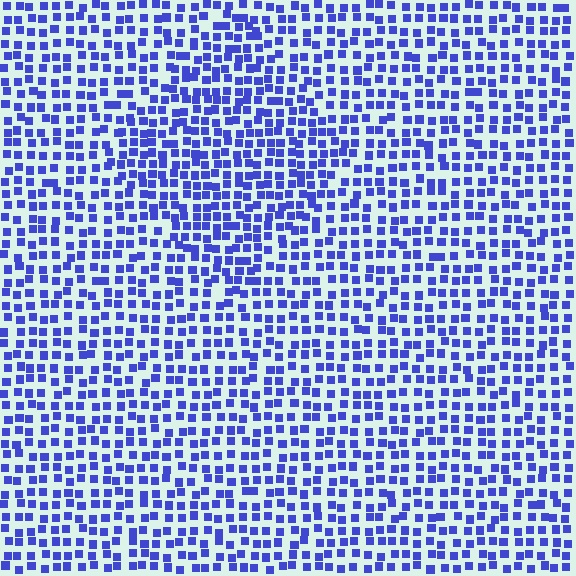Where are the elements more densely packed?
The elements are more densely packed inside the diamond boundary.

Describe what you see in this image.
The image contains small blue elements arranged at two different densities. A diamond-shaped region is visible where the elements are more densely packed than the surrounding area.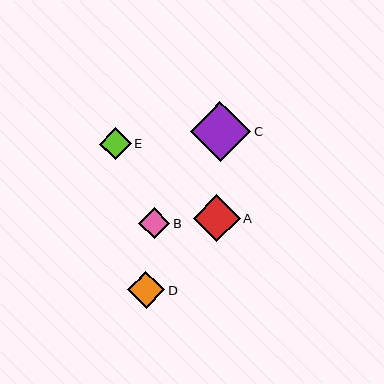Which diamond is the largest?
Diamond C is the largest with a size of approximately 60 pixels.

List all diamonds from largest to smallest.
From largest to smallest: C, A, D, E, B.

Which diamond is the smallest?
Diamond B is the smallest with a size of approximately 31 pixels.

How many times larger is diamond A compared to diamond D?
Diamond A is approximately 1.3 times the size of diamond D.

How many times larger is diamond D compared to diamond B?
Diamond D is approximately 1.2 times the size of diamond B.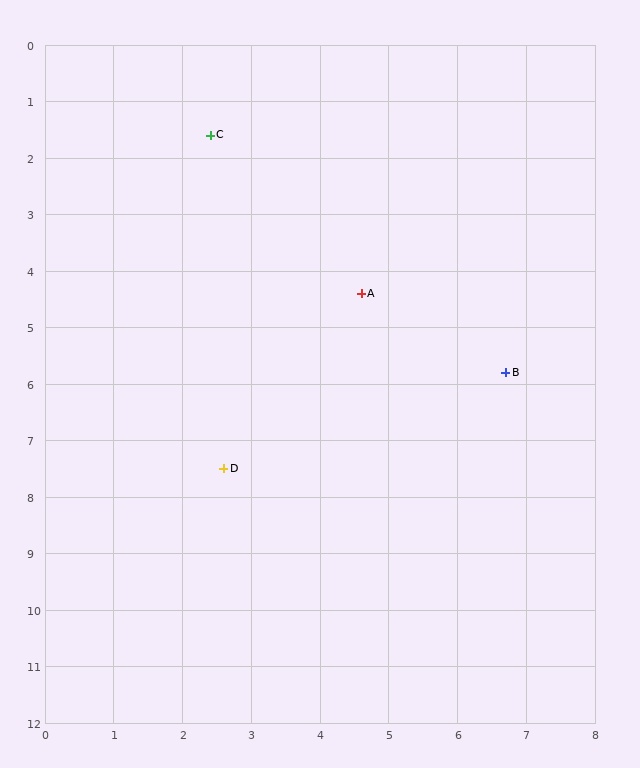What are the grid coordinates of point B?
Point B is at approximately (6.7, 5.8).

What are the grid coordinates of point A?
Point A is at approximately (4.6, 4.4).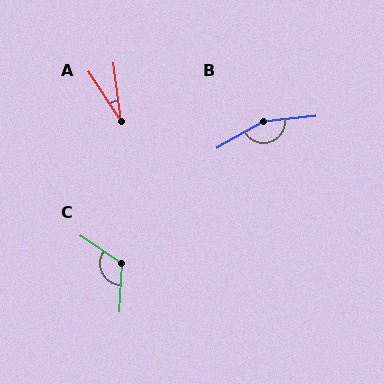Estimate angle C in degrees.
Approximately 121 degrees.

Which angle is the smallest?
A, at approximately 26 degrees.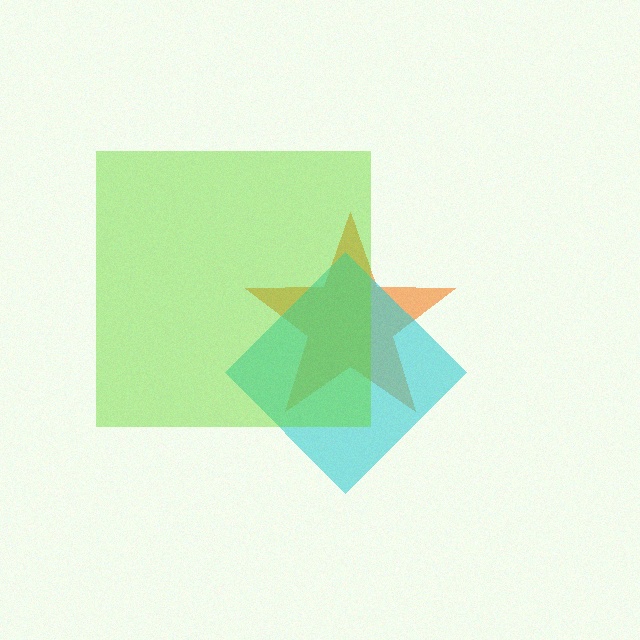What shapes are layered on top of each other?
The layered shapes are: an orange star, a cyan diamond, a lime square.